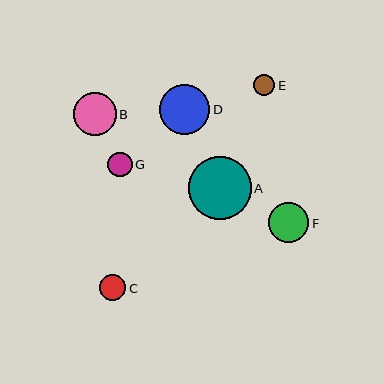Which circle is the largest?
Circle A is the largest with a size of approximately 63 pixels.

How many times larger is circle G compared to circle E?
Circle G is approximately 1.1 times the size of circle E.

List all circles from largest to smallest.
From largest to smallest: A, D, B, F, C, G, E.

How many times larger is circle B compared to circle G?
Circle B is approximately 1.7 times the size of circle G.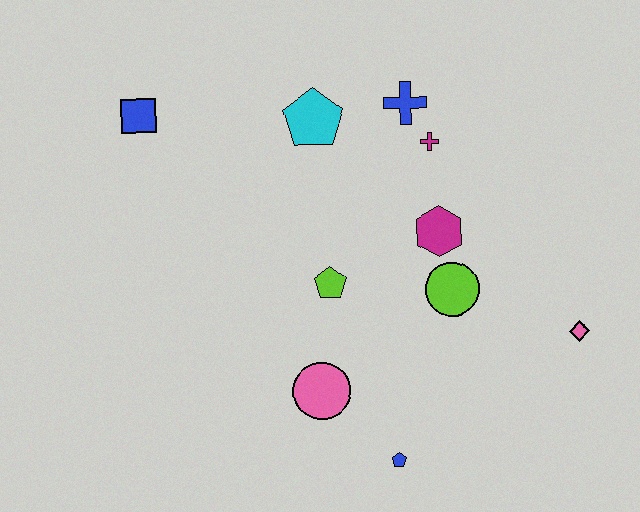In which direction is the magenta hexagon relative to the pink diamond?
The magenta hexagon is to the left of the pink diamond.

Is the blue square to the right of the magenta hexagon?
No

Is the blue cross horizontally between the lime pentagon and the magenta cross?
Yes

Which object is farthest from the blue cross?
The blue pentagon is farthest from the blue cross.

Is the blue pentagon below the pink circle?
Yes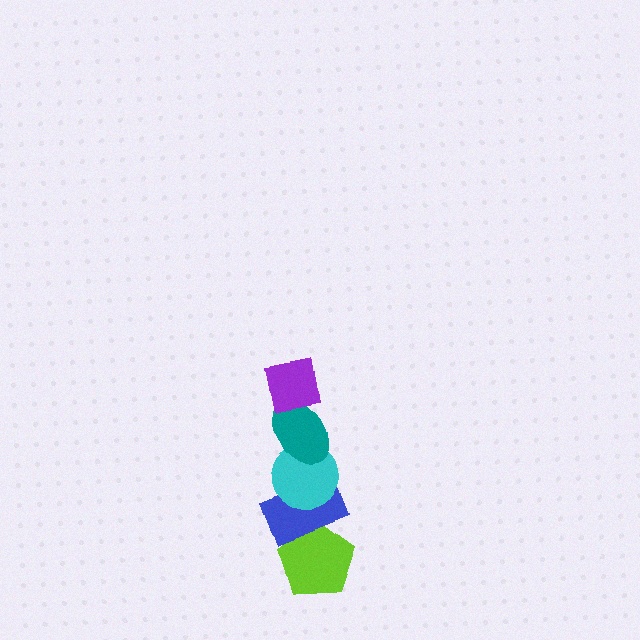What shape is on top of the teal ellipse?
The purple square is on top of the teal ellipse.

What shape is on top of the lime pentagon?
The blue rectangle is on top of the lime pentagon.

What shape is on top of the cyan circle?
The teal ellipse is on top of the cyan circle.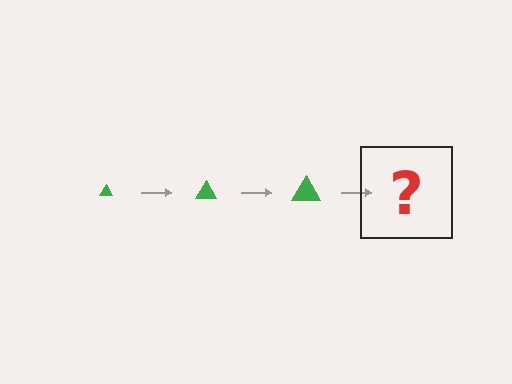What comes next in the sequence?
The next element should be a green triangle, larger than the previous one.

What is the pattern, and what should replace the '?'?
The pattern is that the triangle gets progressively larger each step. The '?' should be a green triangle, larger than the previous one.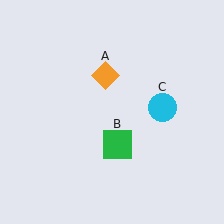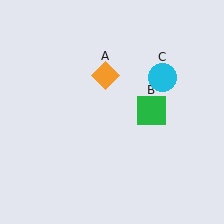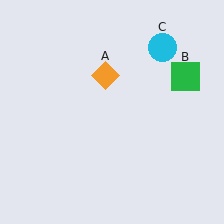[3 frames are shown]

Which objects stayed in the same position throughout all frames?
Orange diamond (object A) remained stationary.